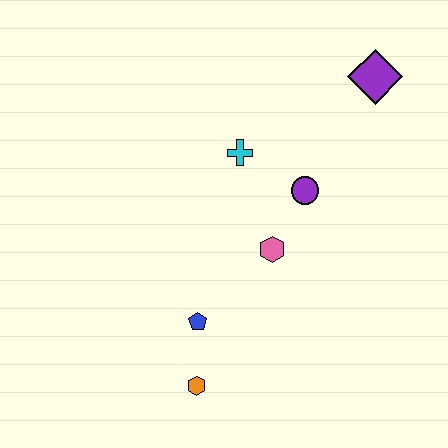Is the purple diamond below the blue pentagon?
No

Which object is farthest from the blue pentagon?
The purple diamond is farthest from the blue pentagon.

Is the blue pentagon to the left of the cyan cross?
Yes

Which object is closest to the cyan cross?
The purple circle is closest to the cyan cross.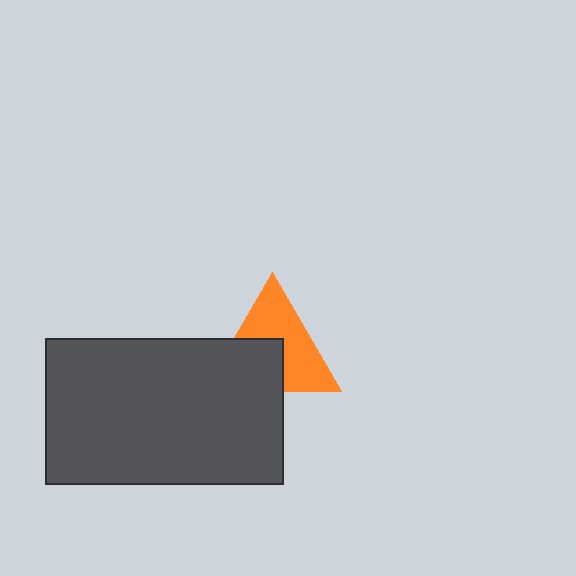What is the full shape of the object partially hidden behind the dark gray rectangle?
The partially hidden object is an orange triangle.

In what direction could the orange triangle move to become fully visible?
The orange triangle could move up. That would shift it out from behind the dark gray rectangle entirely.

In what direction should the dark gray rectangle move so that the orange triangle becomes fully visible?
The dark gray rectangle should move down. That is the shortest direction to clear the overlap and leave the orange triangle fully visible.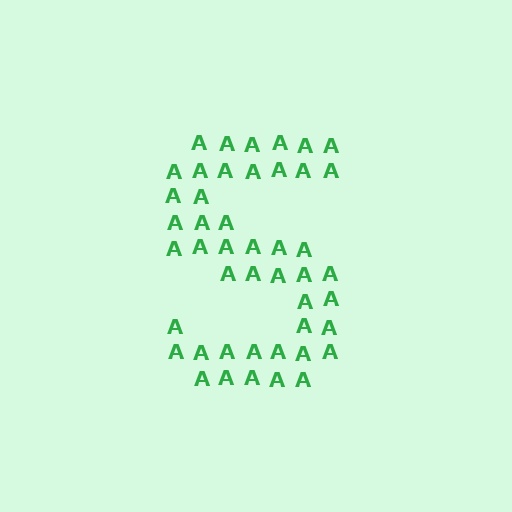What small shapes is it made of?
It is made of small letter A's.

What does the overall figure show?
The overall figure shows the letter S.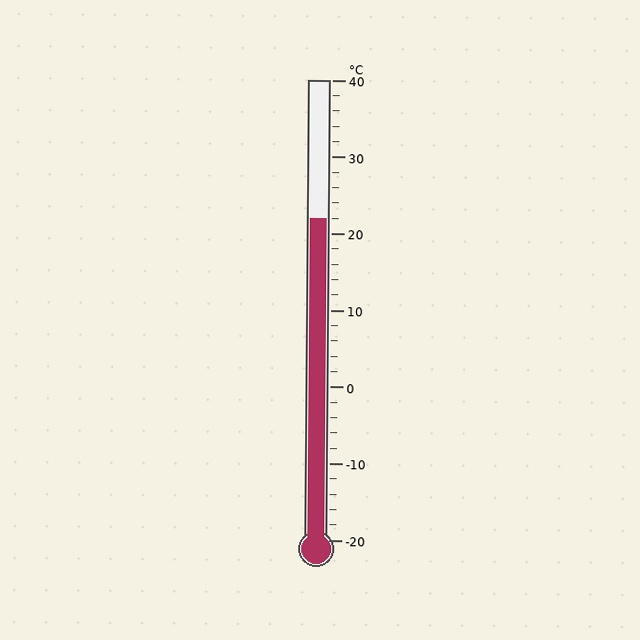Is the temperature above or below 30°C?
The temperature is below 30°C.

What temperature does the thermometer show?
The thermometer shows approximately 22°C.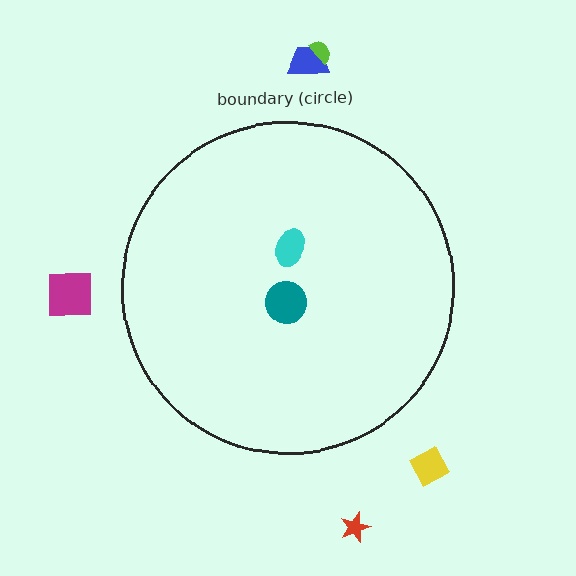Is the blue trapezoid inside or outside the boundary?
Outside.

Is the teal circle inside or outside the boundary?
Inside.